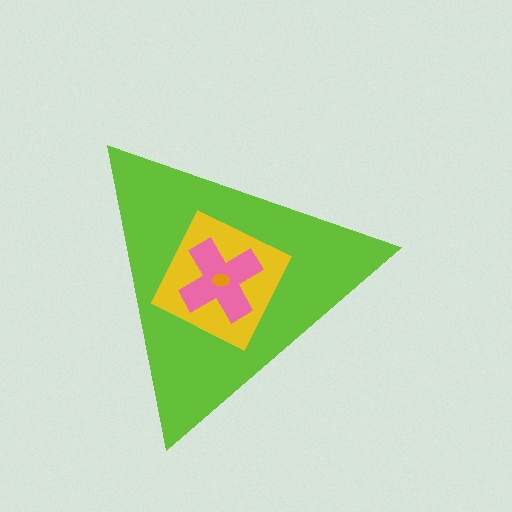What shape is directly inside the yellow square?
The pink cross.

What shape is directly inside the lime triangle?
The yellow square.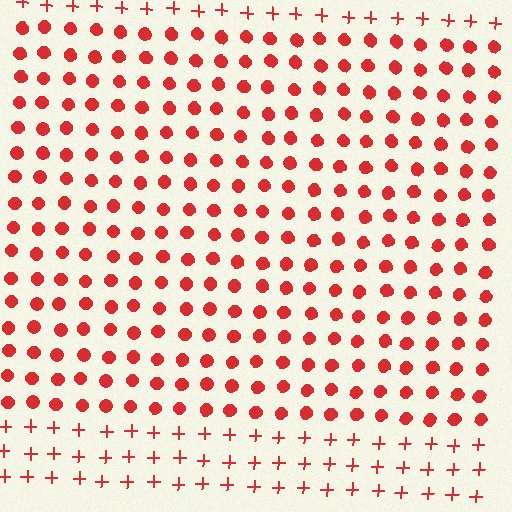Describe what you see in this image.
The image is filled with small red elements arranged in a uniform grid. A rectangle-shaped region contains circles, while the surrounding area contains plus signs. The boundary is defined purely by the change in element shape.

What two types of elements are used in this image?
The image uses circles inside the rectangle region and plus signs outside it.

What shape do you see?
I see a rectangle.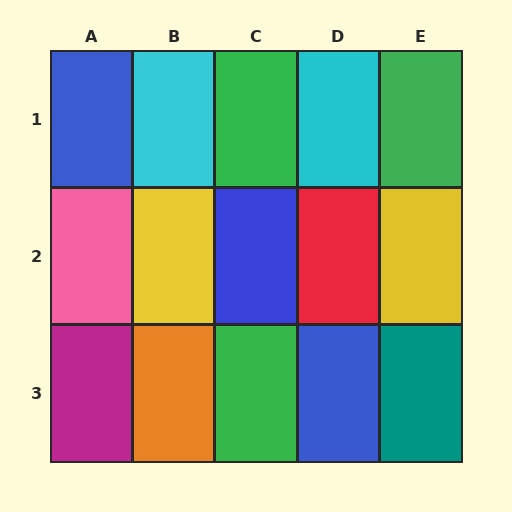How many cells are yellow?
2 cells are yellow.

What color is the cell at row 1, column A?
Blue.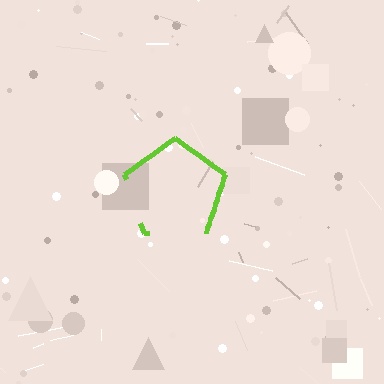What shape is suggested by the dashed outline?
The dashed outline suggests a pentagon.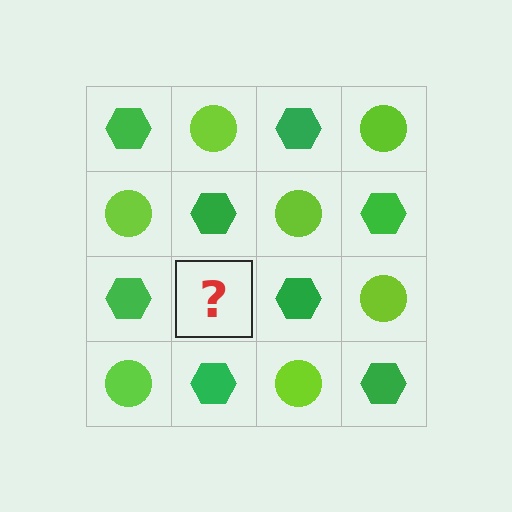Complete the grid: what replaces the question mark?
The question mark should be replaced with a lime circle.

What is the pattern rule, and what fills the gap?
The rule is that it alternates green hexagon and lime circle in a checkerboard pattern. The gap should be filled with a lime circle.